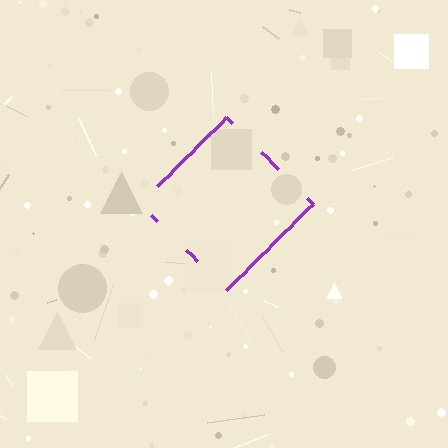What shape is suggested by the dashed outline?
The dashed outline suggests a diamond.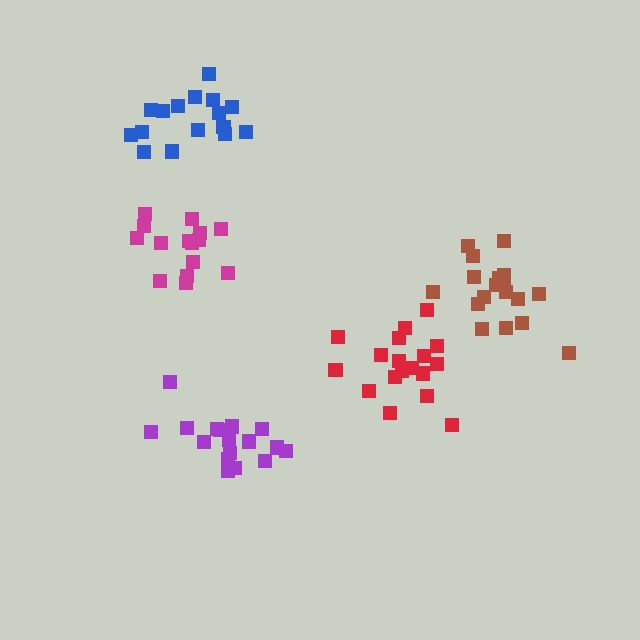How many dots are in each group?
Group 1: 18 dots, Group 2: 16 dots, Group 3: 18 dots, Group 4: 15 dots, Group 5: 17 dots (84 total).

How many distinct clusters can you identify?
There are 5 distinct clusters.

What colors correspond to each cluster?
The clusters are colored: brown, blue, red, magenta, purple.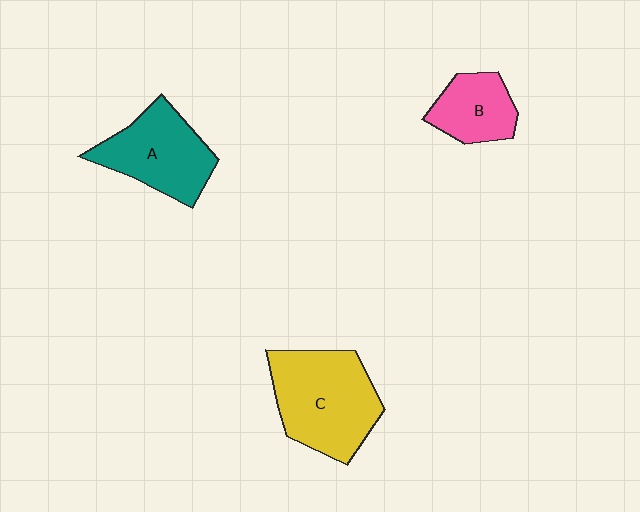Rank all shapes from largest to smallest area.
From largest to smallest: C (yellow), A (teal), B (pink).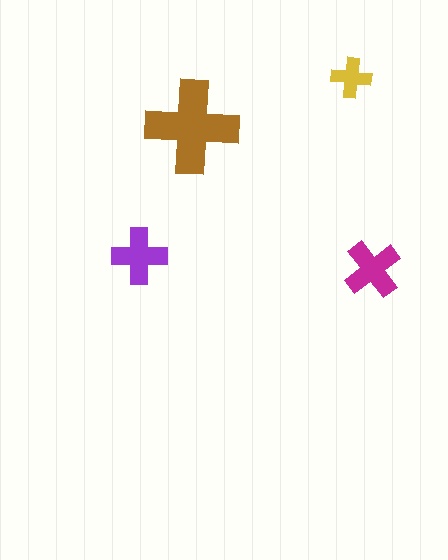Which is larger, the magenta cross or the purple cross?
The magenta one.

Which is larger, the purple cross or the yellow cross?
The purple one.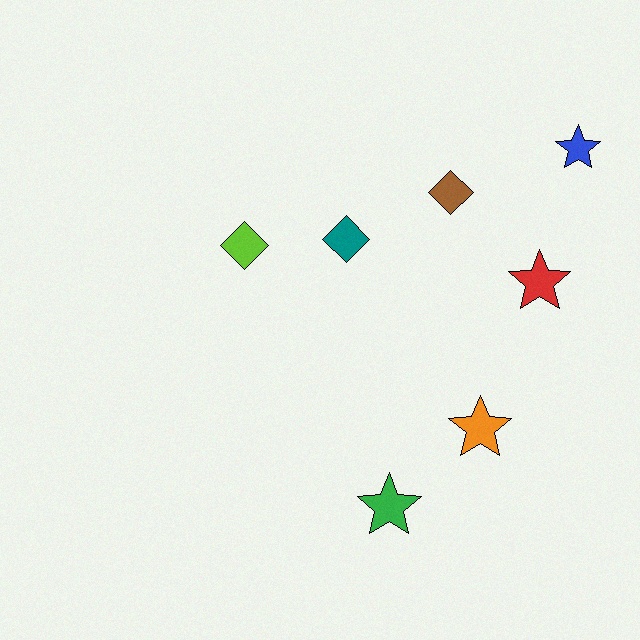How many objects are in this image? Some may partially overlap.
There are 7 objects.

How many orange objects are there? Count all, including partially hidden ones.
There is 1 orange object.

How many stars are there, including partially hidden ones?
There are 4 stars.